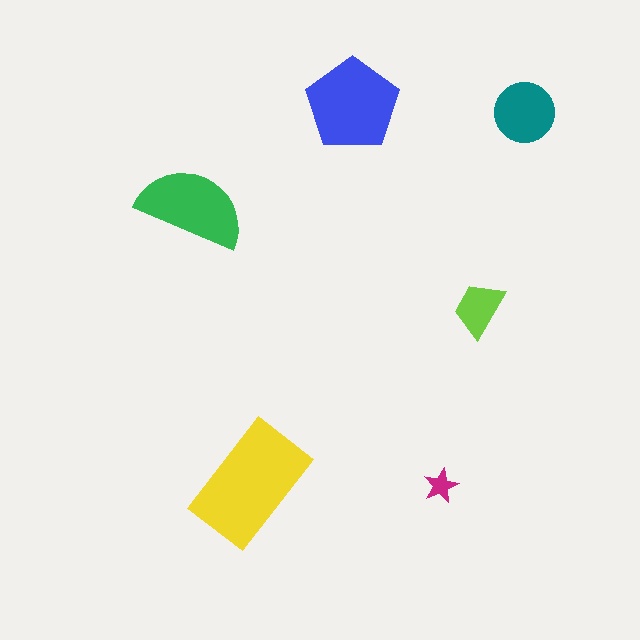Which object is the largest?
The yellow rectangle.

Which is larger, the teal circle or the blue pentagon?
The blue pentagon.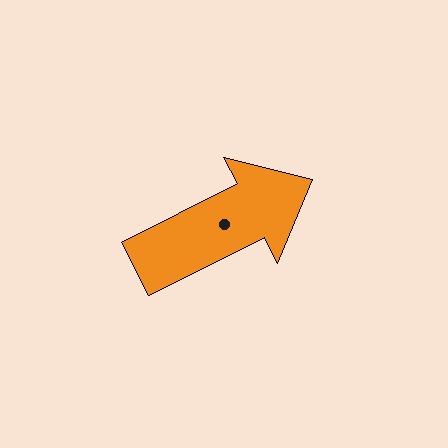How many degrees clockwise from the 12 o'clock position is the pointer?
Approximately 63 degrees.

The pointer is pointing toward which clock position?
Roughly 2 o'clock.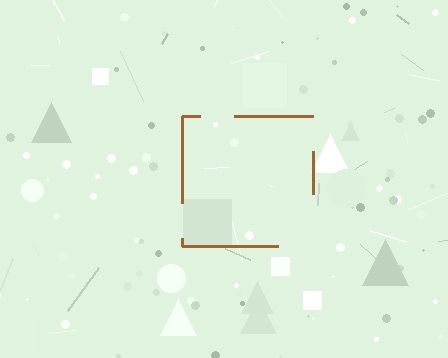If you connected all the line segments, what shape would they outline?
They would outline a square.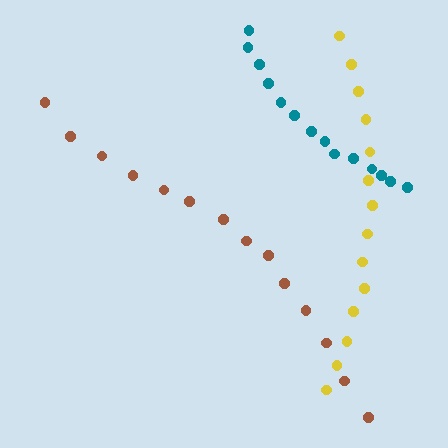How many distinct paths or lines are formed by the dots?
There are 3 distinct paths.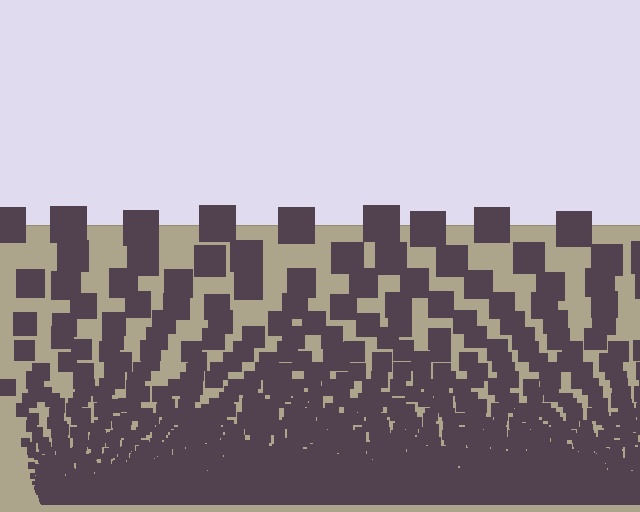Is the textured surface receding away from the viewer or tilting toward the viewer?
The surface appears to tilt toward the viewer. Texture elements get larger and sparser toward the top.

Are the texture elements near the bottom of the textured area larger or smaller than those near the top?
Smaller. The gradient is inverted — elements near the bottom are smaller and denser.